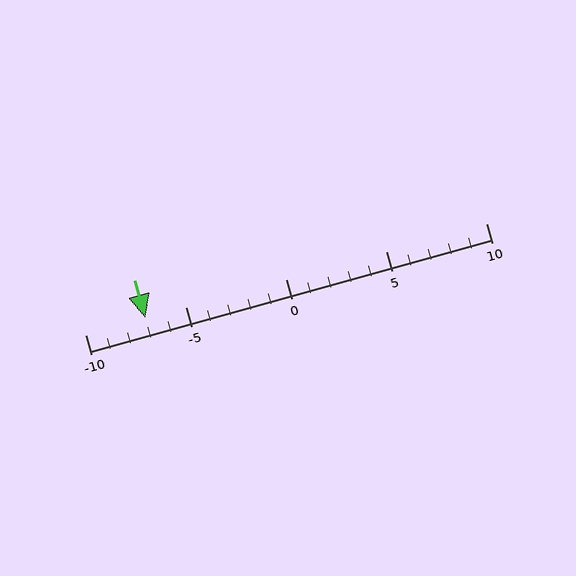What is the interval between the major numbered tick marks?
The major tick marks are spaced 5 units apart.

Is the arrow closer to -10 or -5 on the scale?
The arrow is closer to -5.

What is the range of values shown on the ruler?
The ruler shows values from -10 to 10.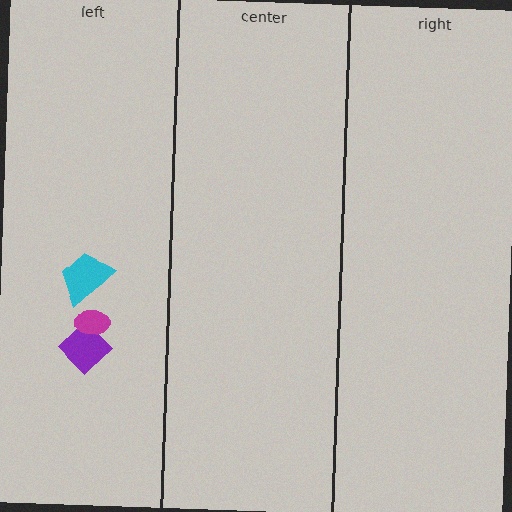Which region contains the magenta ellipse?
The left region.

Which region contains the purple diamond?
The left region.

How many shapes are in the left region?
3.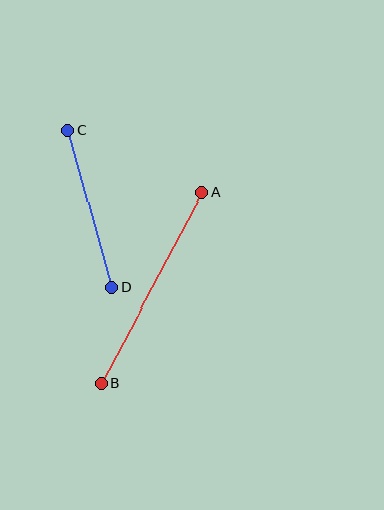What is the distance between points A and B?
The distance is approximately 216 pixels.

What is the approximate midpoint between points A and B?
The midpoint is at approximately (152, 288) pixels.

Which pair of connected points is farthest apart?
Points A and B are farthest apart.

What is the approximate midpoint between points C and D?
The midpoint is at approximately (90, 209) pixels.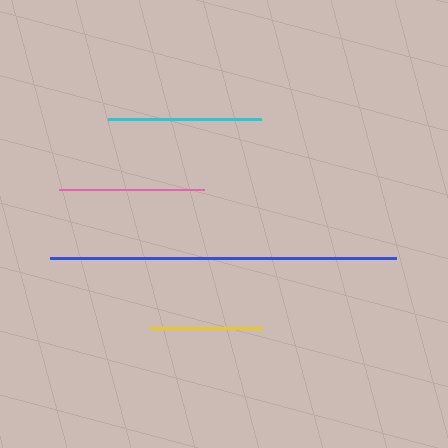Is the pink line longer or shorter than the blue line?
The blue line is longer than the pink line.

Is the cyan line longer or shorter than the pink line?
The cyan line is longer than the pink line.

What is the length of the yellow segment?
The yellow segment is approximately 113 pixels long.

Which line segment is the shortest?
The yellow line is the shortest at approximately 113 pixels.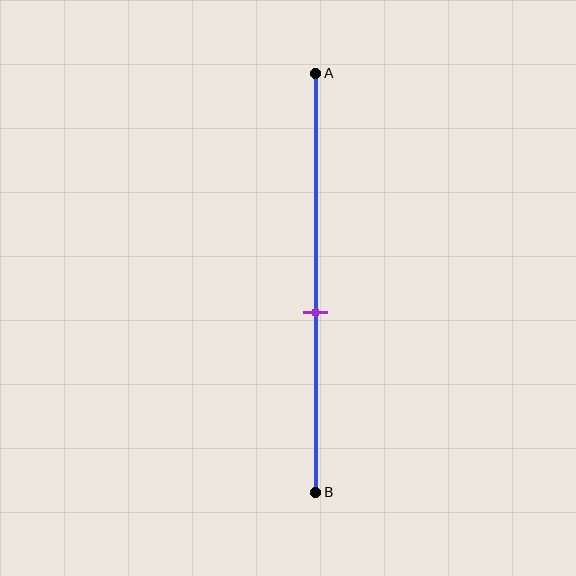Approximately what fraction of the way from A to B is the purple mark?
The purple mark is approximately 55% of the way from A to B.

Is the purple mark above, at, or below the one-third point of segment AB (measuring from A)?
The purple mark is below the one-third point of segment AB.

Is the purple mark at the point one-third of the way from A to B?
No, the mark is at about 55% from A, not at the 33% one-third point.